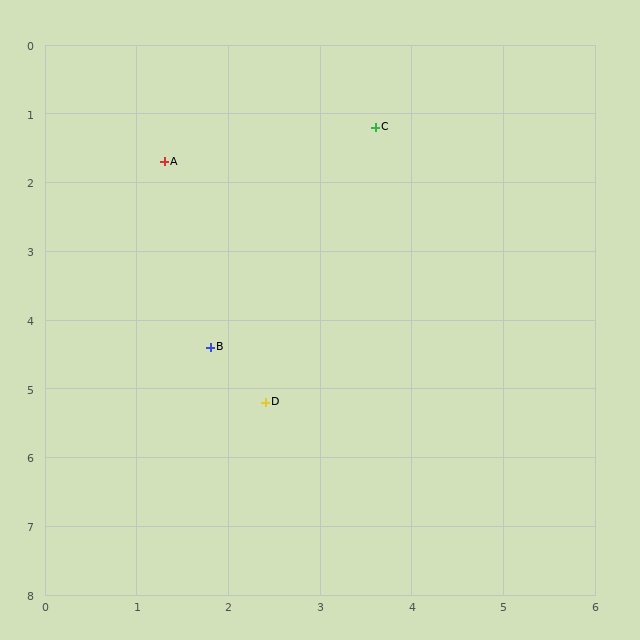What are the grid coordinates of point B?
Point B is at approximately (1.8, 4.4).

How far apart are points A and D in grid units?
Points A and D are about 3.7 grid units apart.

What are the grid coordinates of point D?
Point D is at approximately (2.4, 5.2).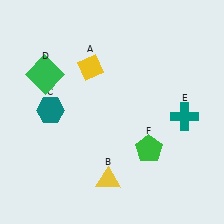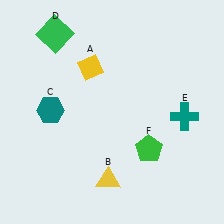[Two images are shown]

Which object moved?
The green square (D) moved up.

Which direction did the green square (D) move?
The green square (D) moved up.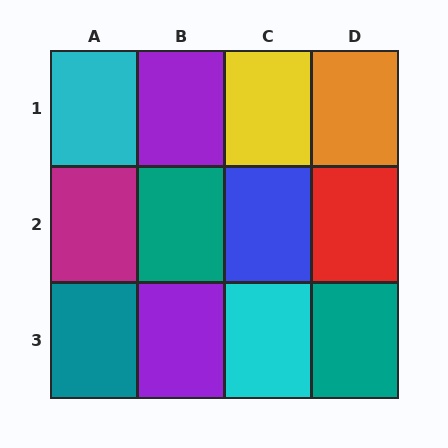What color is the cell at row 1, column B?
Purple.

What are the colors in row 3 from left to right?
Teal, purple, cyan, teal.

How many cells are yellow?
1 cell is yellow.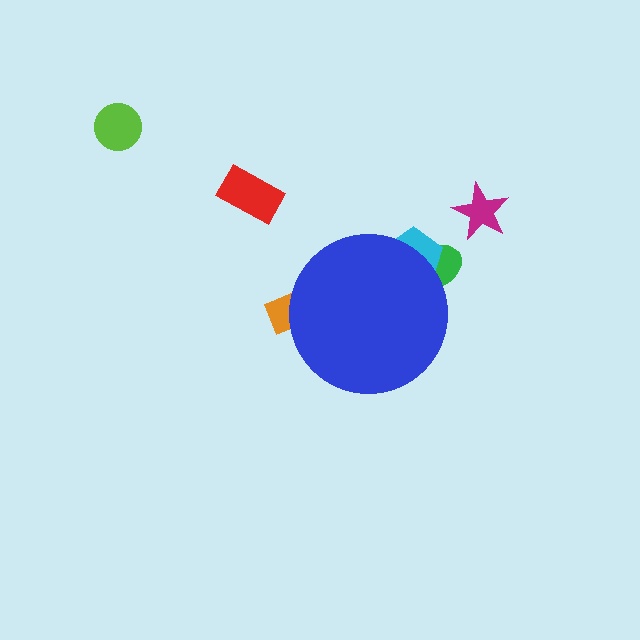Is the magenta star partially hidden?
No, the magenta star is fully visible.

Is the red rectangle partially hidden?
No, the red rectangle is fully visible.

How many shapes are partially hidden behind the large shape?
3 shapes are partially hidden.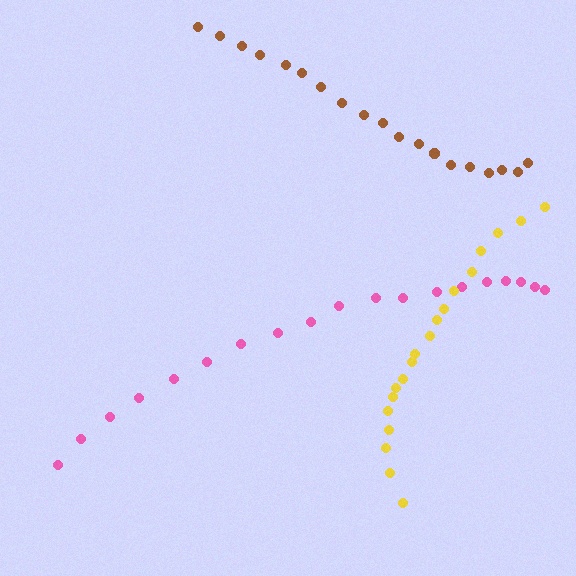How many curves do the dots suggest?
There are 3 distinct paths.